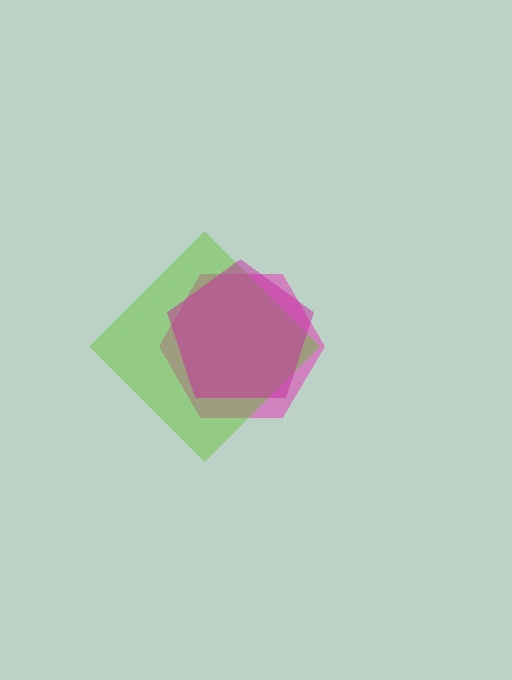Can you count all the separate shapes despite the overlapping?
Yes, there are 3 separate shapes.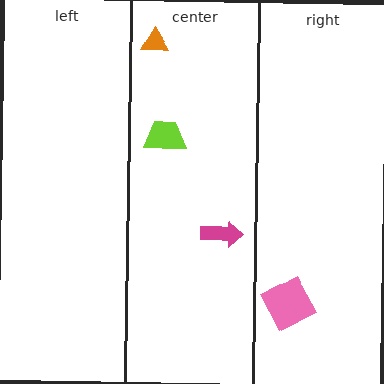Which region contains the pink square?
The right region.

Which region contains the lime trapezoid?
The center region.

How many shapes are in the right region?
1.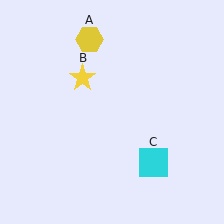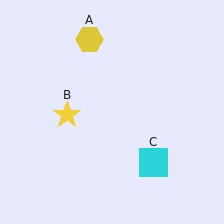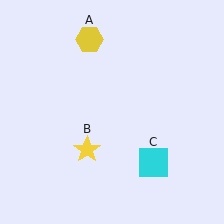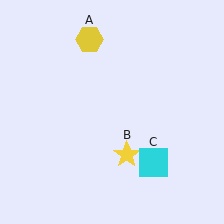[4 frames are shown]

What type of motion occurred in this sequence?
The yellow star (object B) rotated counterclockwise around the center of the scene.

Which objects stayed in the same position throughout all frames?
Yellow hexagon (object A) and cyan square (object C) remained stationary.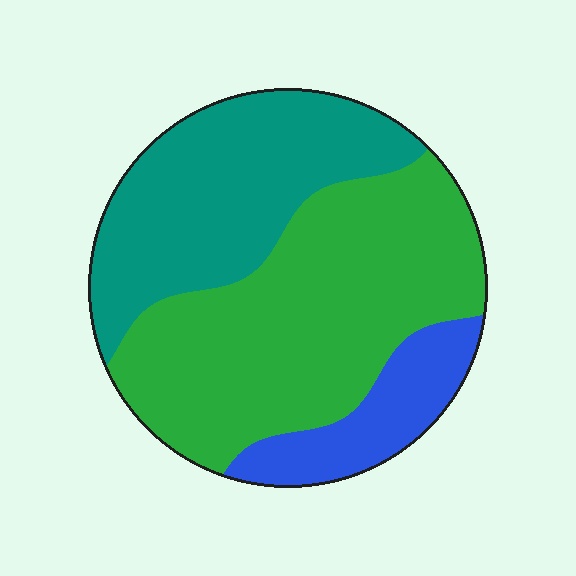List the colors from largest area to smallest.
From largest to smallest: green, teal, blue.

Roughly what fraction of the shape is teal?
Teal takes up about one third (1/3) of the shape.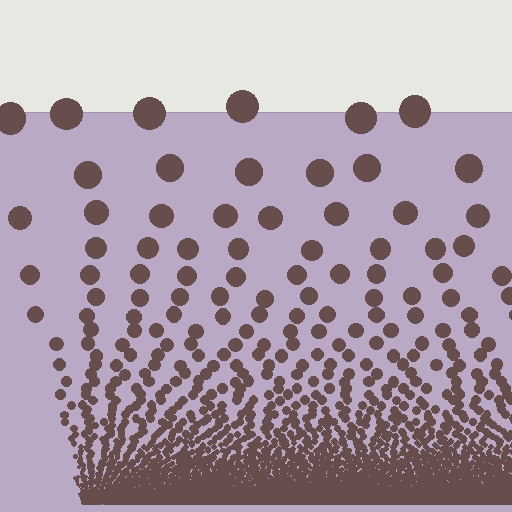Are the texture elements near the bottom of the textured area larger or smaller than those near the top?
Smaller. The gradient is inverted — elements near the bottom are smaller and denser.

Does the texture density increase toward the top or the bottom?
Density increases toward the bottom.